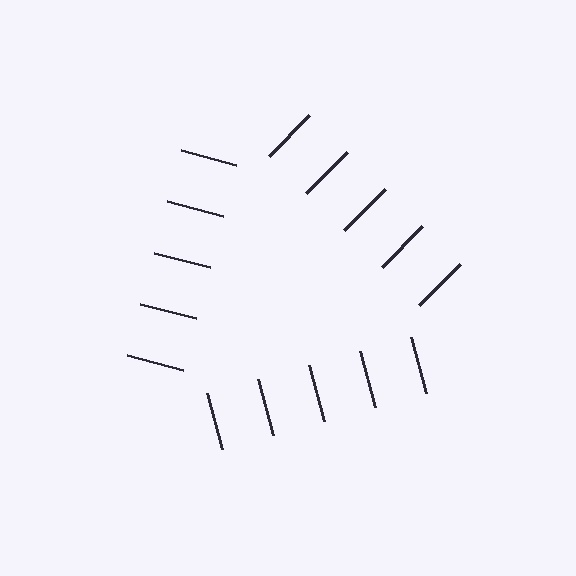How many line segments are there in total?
15 — 5 along each of the 3 edges.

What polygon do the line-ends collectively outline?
An illusory triangle — the line segments terminate on its edges but no continuous stroke is drawn.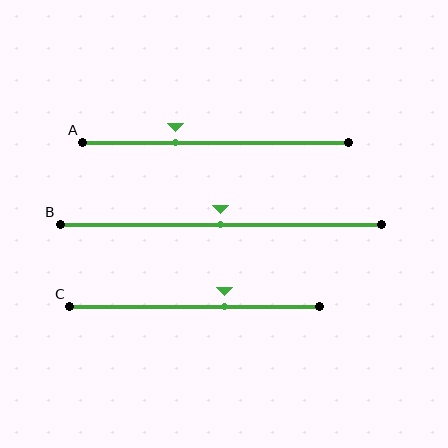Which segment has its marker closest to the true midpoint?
Segment B has its marker closest to the true midpoint.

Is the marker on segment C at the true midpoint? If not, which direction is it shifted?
No, the marker on segment C is shifted to the right by about 12% of the segment length.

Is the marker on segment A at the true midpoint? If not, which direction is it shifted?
No, the marker on segment A is shifted to the left by about 15% of the segment length.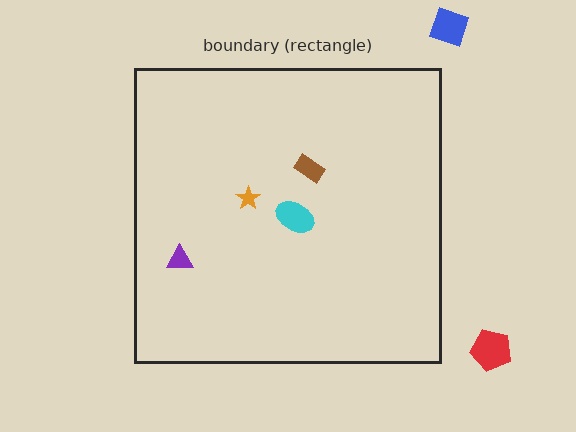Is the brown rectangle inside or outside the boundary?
Inside.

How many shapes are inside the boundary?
4 inside, 2 outside.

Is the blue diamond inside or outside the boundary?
Outside.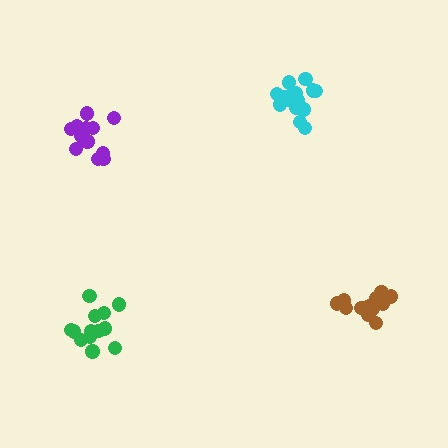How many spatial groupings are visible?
There are 4 spatial groupings.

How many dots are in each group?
Group 1: 15 dots, Group 2: 14 dots, Group 3: 13 dots, Group 4: 14 dots (56 total).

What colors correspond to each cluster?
The clusters are colored: cyan, purple, green, brown.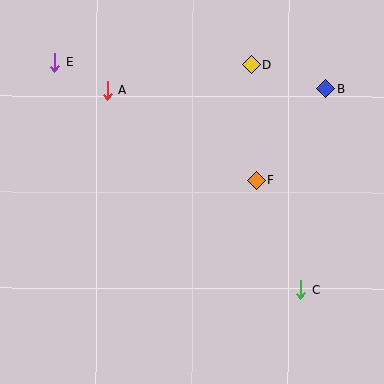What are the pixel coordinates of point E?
Point E is at (55, 62).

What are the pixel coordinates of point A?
Point A is at (107, 90).